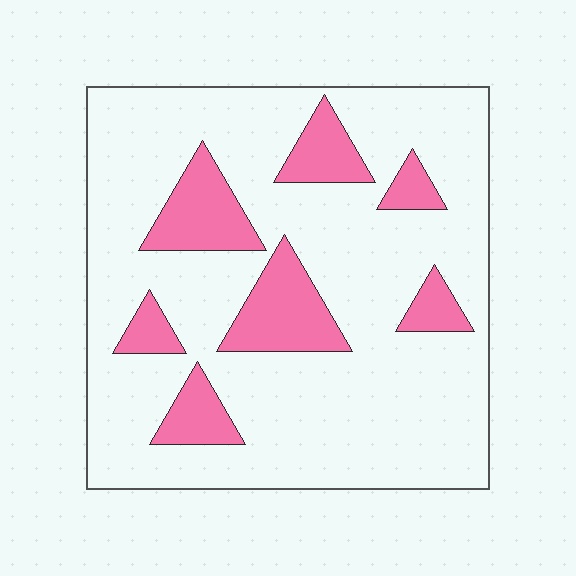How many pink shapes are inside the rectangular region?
7.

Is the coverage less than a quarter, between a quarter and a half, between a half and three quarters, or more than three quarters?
Less than a quarter.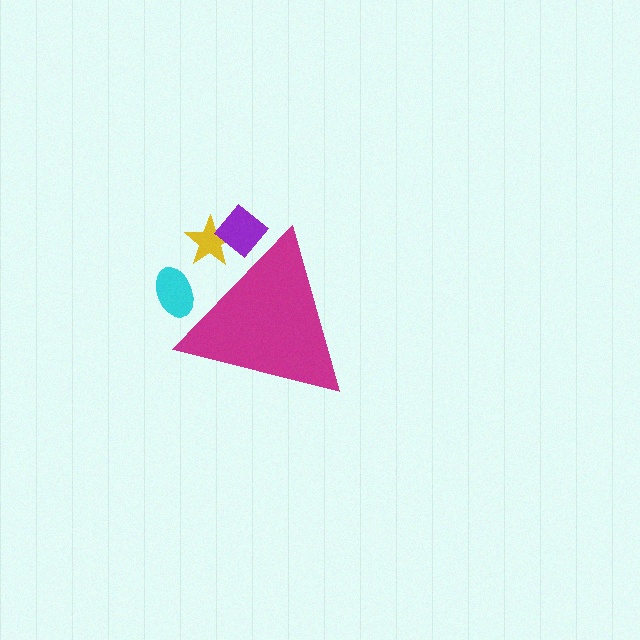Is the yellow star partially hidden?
Yes, the yellow star is partially hidden behind the magenta triangle.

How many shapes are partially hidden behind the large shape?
3 shapes are partially hidden.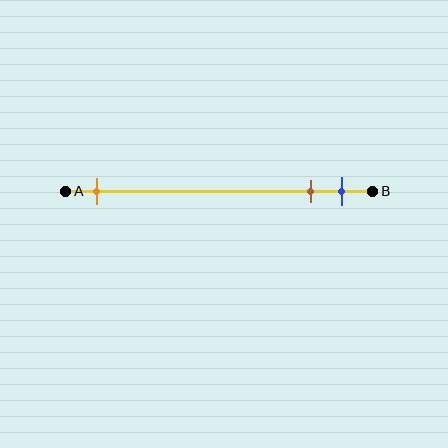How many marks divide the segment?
There are 3 marks dividing the segment.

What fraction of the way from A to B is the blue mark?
The blue mark is approximately 90% (0.9) of the way from A to B.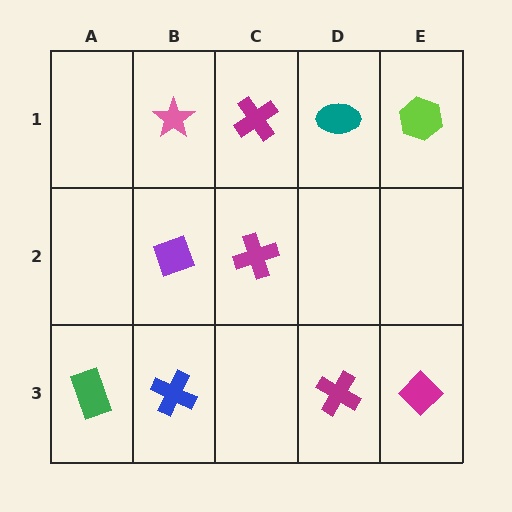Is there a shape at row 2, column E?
No, that cell is empty.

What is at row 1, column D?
A teal ellipse.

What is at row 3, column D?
A magenta cross.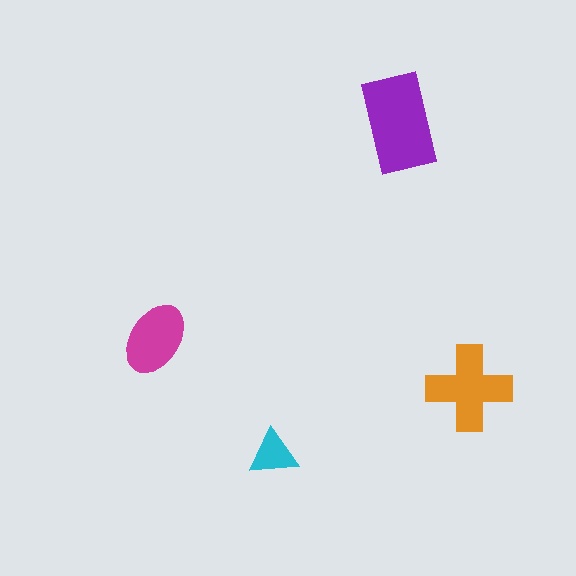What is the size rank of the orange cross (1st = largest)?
2nd.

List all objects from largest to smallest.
The purple rectangle, the orange cross, the magenta ellipse, the cyan triangle.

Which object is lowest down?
The cyan triangle is bottommost.